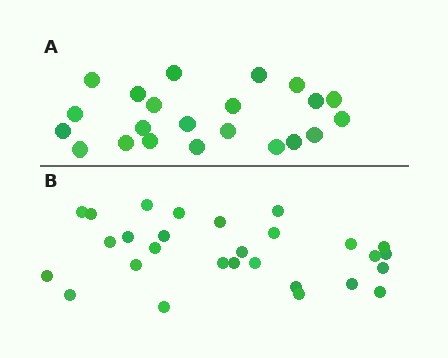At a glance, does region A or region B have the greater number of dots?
Region B (the bottom region) has more dots.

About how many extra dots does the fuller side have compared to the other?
Region B has about 6 more dots than region A.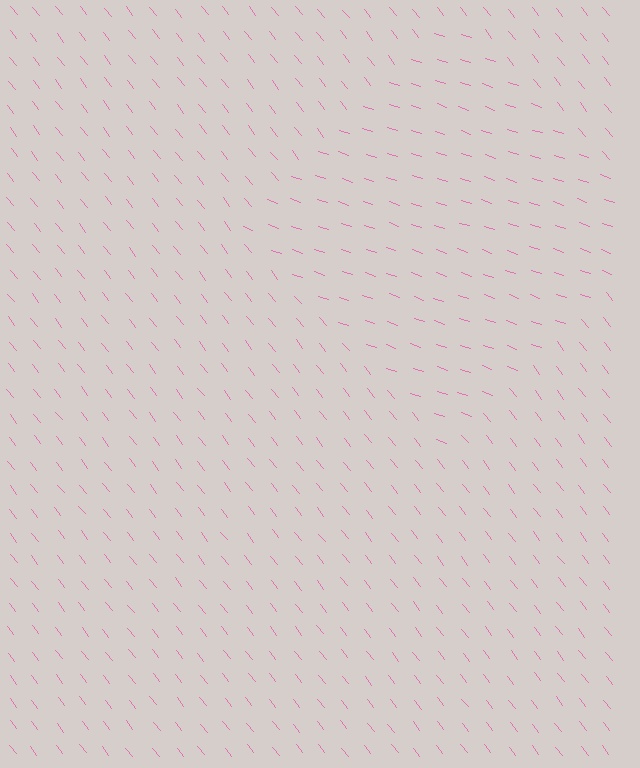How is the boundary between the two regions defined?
The boundary is defined purely by a change in line orientation (approximately 33 degrees difference). All lines are the same color and thickness.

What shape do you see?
I see a diamond.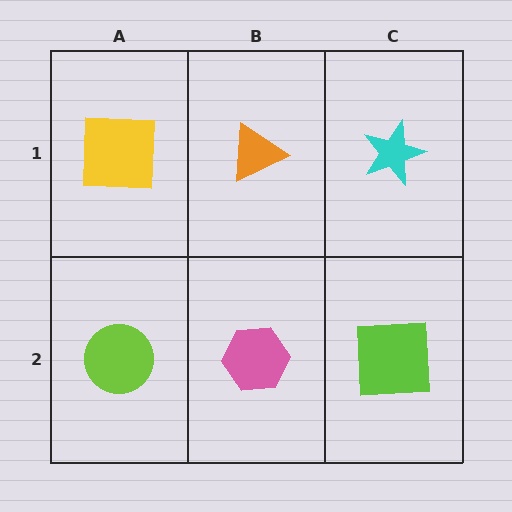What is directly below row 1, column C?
A lime square.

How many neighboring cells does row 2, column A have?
2.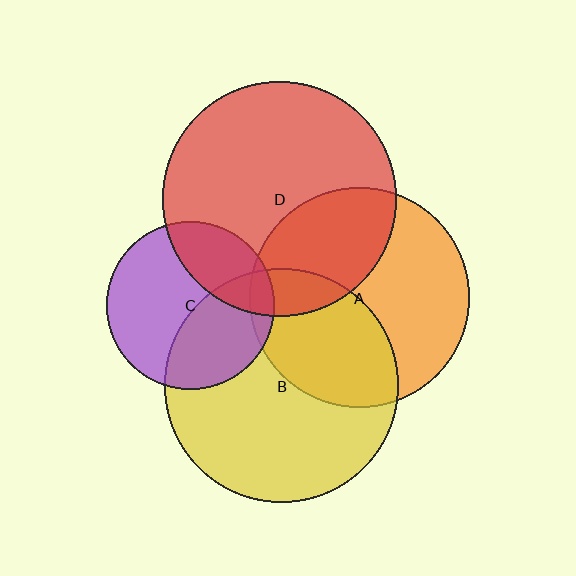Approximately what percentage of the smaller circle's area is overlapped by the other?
Approximately 40%.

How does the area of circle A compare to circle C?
Approximately 1.7 times.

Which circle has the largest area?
Circle D (red).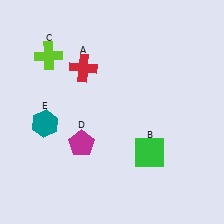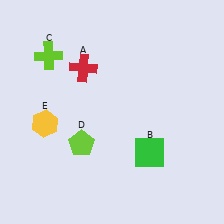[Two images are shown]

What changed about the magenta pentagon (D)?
In Image 1, D is magenta. In Image 2, it changed to lime.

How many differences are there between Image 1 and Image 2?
There are 2 differences between the two images.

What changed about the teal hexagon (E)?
In Image 1, E is teal. In Image 2, it changed to yellow.